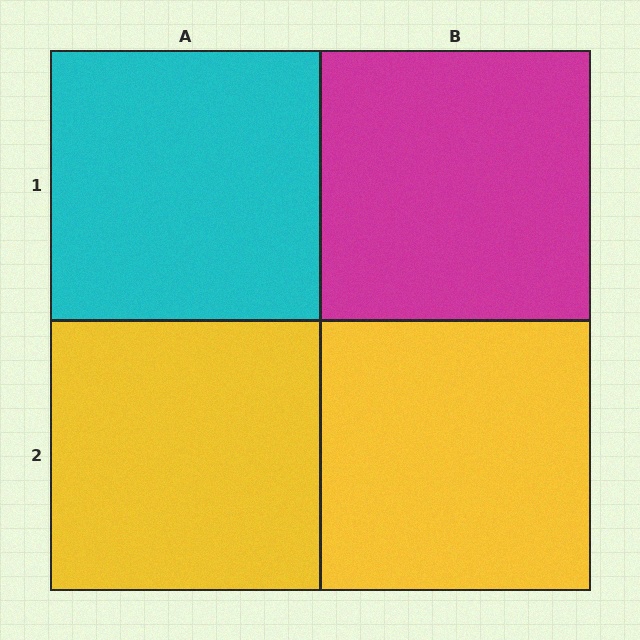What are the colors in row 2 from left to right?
Yellow, yellow.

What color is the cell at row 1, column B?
Magenta.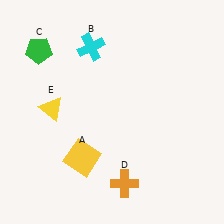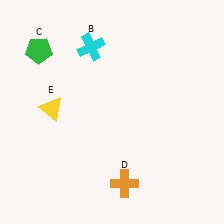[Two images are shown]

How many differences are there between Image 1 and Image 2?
There is 1 difference between the two images.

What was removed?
The yellow square (A) was removed in Image 2.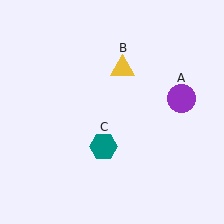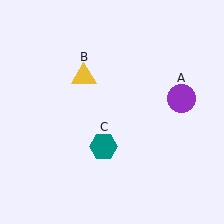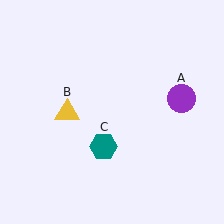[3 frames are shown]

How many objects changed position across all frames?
1 object changed position: yellow triangle (object B).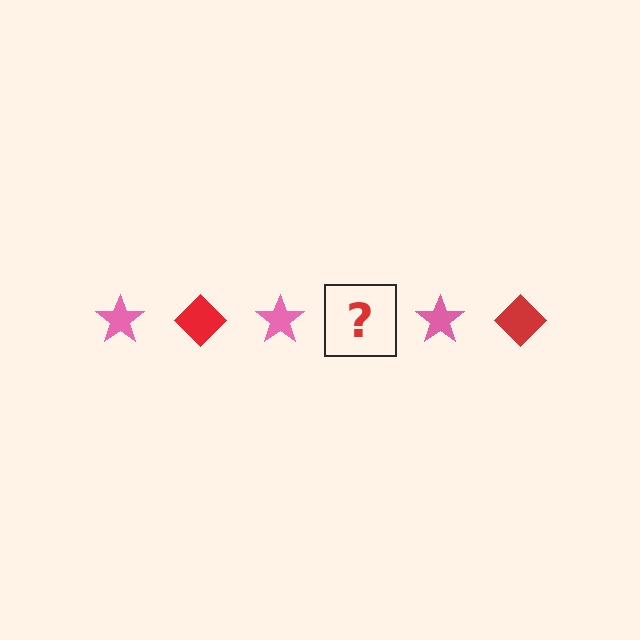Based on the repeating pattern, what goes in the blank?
The blank should be a red diamond.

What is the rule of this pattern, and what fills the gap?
The rule is that the pattern alternates between pink star and red diamond. The gap should be filled with a red diamond.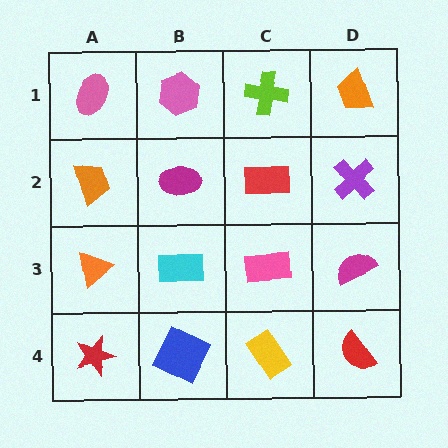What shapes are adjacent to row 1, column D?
A purple cross (row 2, column D), a lime cross (row 1, column C).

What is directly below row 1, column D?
A purple cross.